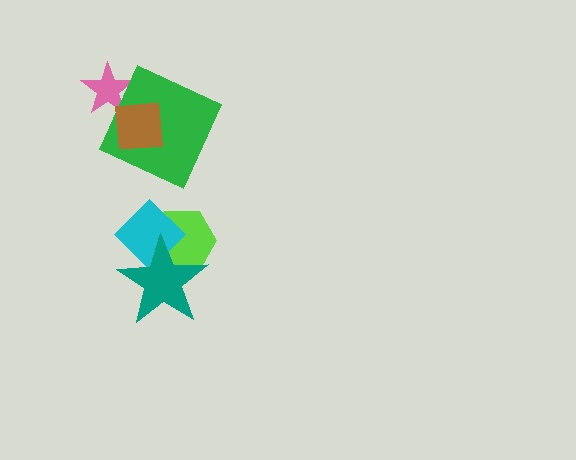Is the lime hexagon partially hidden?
Yes, it is partially covered by another shape.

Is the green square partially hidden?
Yes, it is partially covered by another shape.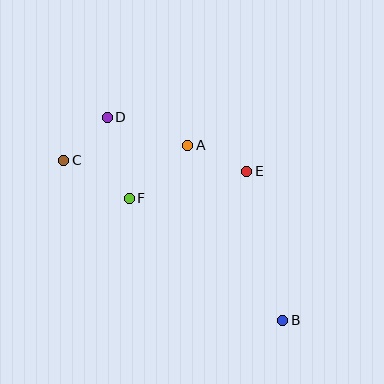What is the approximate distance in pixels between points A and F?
The distance between A and F is approximately 79 pixels.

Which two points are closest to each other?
Points C and D are closest to each other.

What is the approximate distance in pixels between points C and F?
The distance between C and F is approximately 76 pixels.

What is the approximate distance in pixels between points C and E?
The distance between C and E is approximately 183 pixels.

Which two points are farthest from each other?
Points B and C are farthest from each other.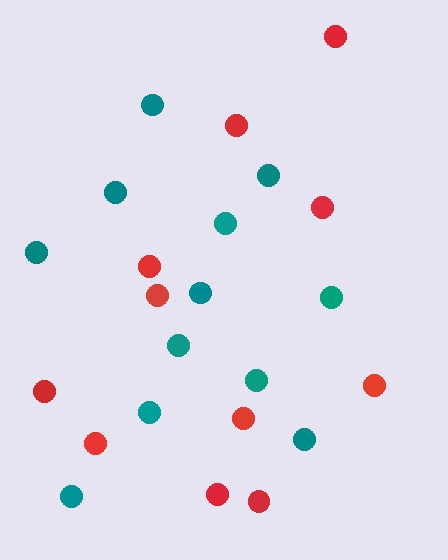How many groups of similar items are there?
There are 2 groups: one group of red circles (11) and one group of teal circles (12).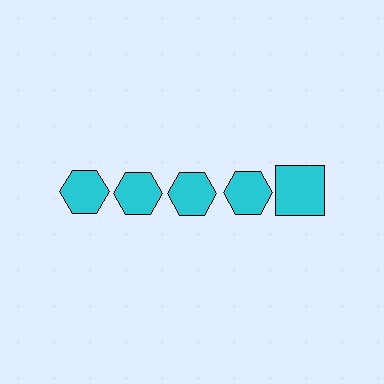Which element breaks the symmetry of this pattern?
The cyan square in the top row, rightmost column breaks the symmetry. All other shapes are cyan hexagons.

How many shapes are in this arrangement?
There are 5 shapes arranged in a grid pattern.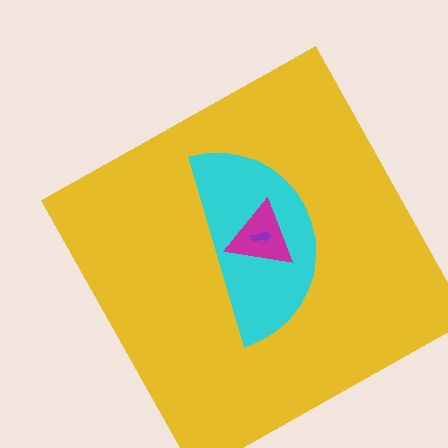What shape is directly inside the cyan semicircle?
The magenta triangle.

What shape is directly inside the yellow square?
The cyan semicircle.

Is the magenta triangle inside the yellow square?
Yes.